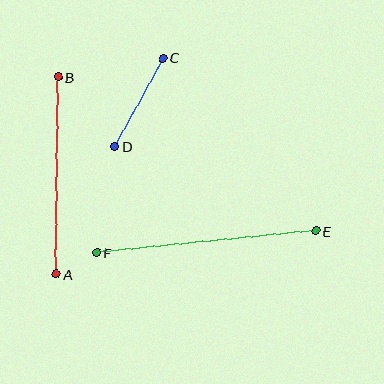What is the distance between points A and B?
The distance is approximately 197 pixels.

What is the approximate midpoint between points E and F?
The midpoint is at approximately (206, 242) pixels.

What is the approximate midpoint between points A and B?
The midpoint is at approximately (57, 176) pixels.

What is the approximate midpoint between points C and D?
The midpoint is at approximately (139, 102) pixels.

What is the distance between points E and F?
The distance is approximately 220 pixels.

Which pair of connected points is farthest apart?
Points E and F are farthest apart.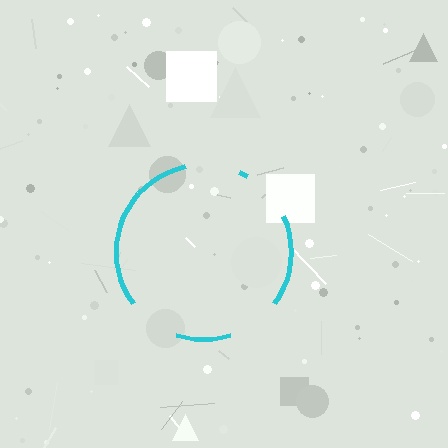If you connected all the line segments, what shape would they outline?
They would outline a circle.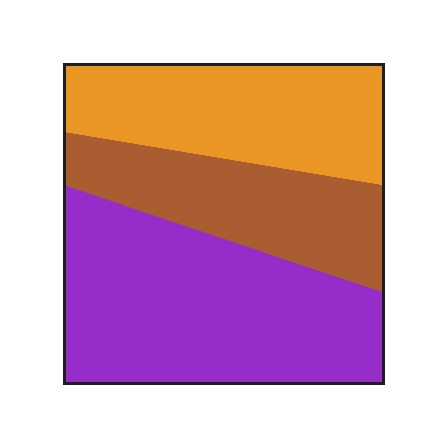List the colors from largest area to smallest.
From largest to smallest: purple, orange, brown.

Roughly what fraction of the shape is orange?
Orange covers 30% of the shape.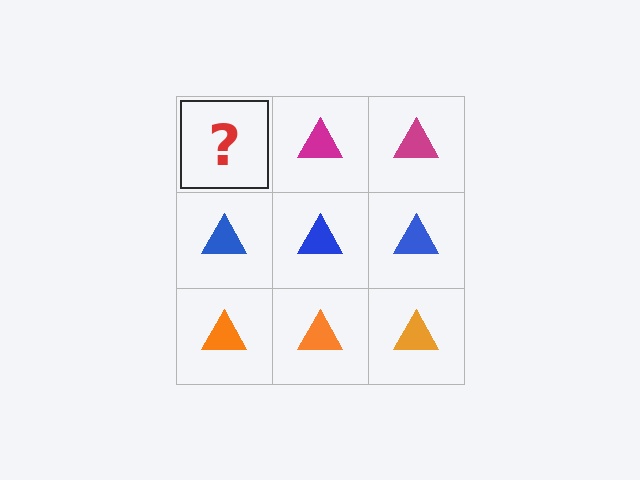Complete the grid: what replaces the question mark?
The question mark should be replaced with a magenta triangle.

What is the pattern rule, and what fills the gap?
The rule is that each row has a consistent color. The gap should be filled with a magenta triangle.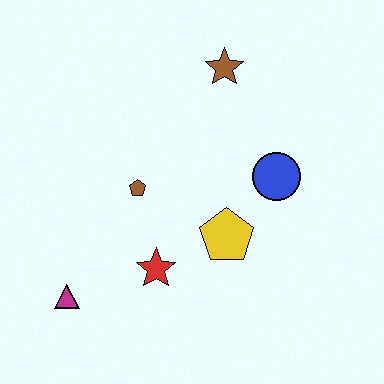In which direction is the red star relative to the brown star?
The red star is below the brown star.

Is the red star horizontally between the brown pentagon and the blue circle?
Yes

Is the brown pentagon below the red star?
No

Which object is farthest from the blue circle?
The magenta triangle is farthest from the blue circle.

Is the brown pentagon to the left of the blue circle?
Yes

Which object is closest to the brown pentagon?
The red star is closest to the brown pentagon.